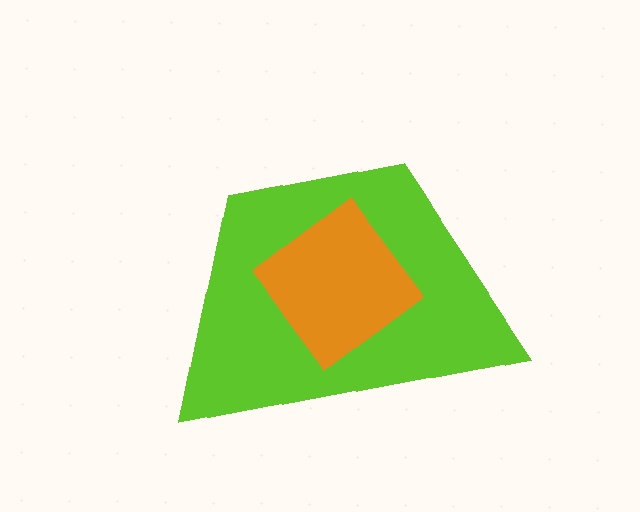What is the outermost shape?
The lime trapezoid.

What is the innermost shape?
The orange diamond.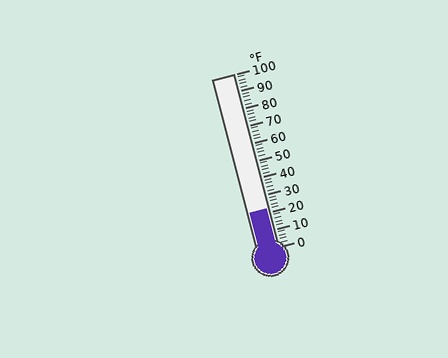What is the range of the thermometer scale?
The thermometer scale ranges from 0°F to 100°F.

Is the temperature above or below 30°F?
The temperature is below 30°F.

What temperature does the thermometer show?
The thermometer shows approximately 22°F.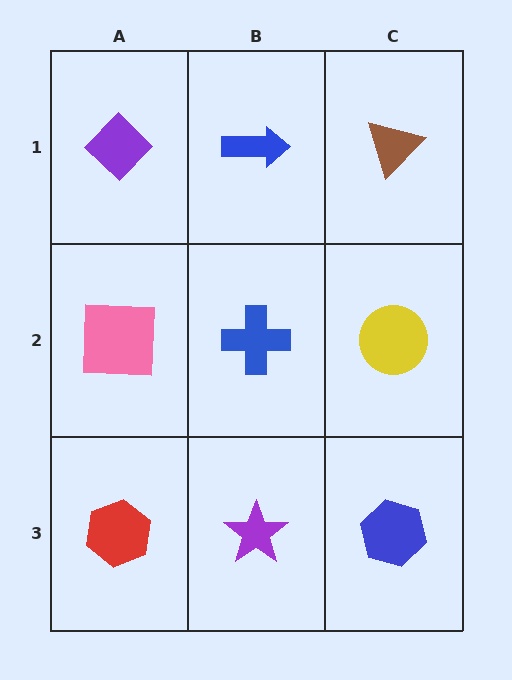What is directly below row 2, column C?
A blue hexagon.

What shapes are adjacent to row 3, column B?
A blue cross (row 2, column B), a red hexagon (row 3, column A), a blue hexagon (row 3, column C).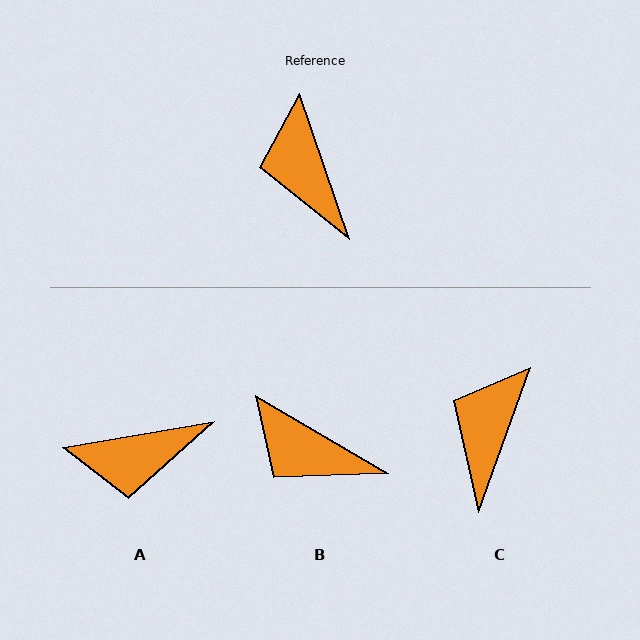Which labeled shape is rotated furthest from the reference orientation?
A, about 80 degrees away.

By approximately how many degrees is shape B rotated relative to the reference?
Approximately 41 degrees counter-clockwise.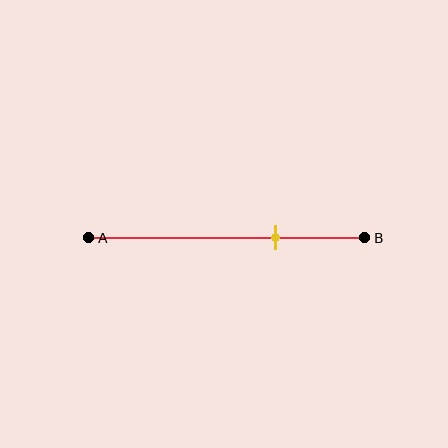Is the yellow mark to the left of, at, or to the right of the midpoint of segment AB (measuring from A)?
The yellow mark is to the right of the midpoint of segment AB.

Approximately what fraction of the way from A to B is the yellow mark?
The yellow mark is approximately 65% of the way from A to B.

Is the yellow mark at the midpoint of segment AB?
No, the mark is at about 65% from A, not at the 50% midpoint.